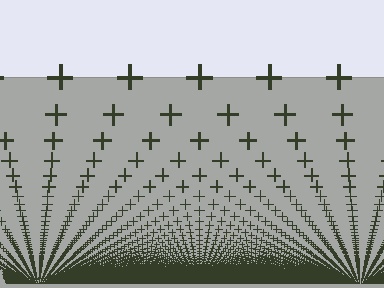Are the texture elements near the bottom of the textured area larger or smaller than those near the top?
Smaller. The gradient is inverted — elements near the bottom are smaller and denser.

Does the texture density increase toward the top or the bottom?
Density increases toward the bottom.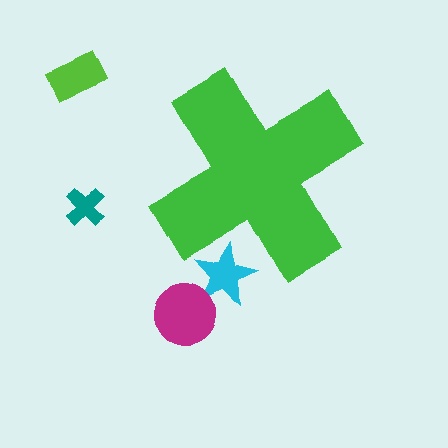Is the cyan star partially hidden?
Yes, the cyan star is partially hidden behind the green cross.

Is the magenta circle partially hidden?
No, the magenta circle is fully visible.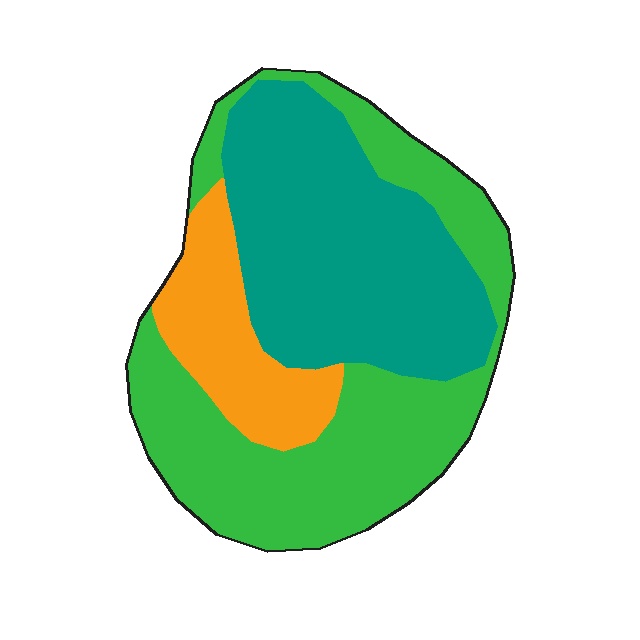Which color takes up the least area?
Orange, at roughly 15%.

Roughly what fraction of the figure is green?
Green covers around 45% of the figure.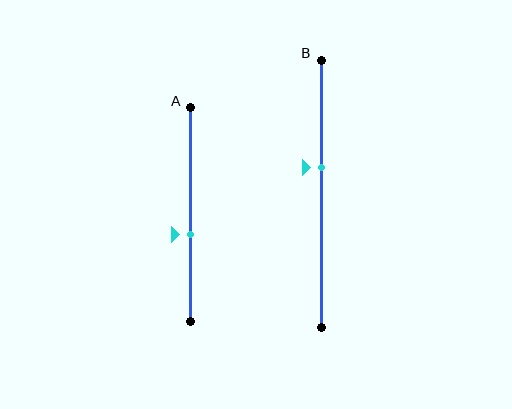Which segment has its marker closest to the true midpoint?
Segment A has its marker closest to the true midpoint.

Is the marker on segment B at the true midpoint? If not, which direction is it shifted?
No, the marker on segment B is shifted upward by about 10% of the segment length.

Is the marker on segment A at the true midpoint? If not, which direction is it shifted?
No, the marker on segment A is shifted downward by about 9% of the segment length.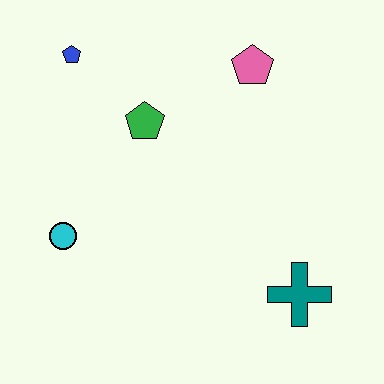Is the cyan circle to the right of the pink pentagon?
No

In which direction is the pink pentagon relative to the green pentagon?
The pink pentagon is to the right of the green pentagon.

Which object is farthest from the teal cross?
The blue pentagon is farthest from the teal cross.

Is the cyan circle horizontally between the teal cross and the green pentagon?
No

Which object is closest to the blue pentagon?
The green pentagon is closest to the blue pentagon.